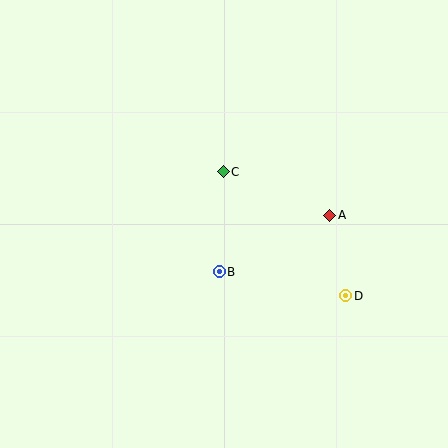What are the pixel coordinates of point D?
Point D is at (346, 296).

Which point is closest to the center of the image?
Point B at (219, 272) is closest to the center.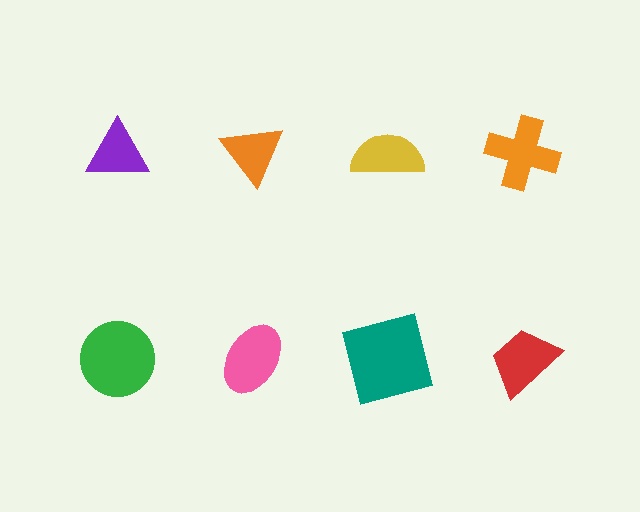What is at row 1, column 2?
An orange triangle.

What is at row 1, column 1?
A purple triangle.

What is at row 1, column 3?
A yellow semicircle.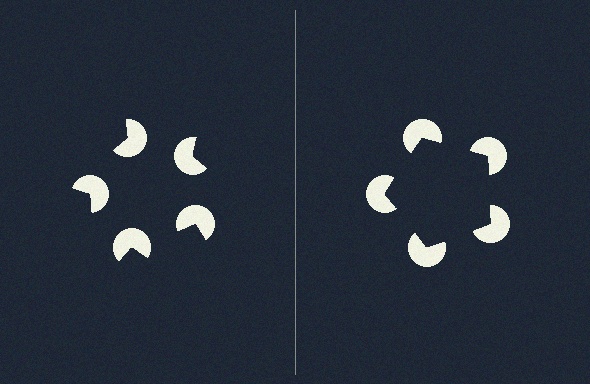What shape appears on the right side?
An illusory pentagon.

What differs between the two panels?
The pac-man discs are positioned identically on both sides; only the wedge orientations differ. On the right they align to a pentagon; on the left they are misaligned.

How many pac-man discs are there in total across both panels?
10 — 5 on each side.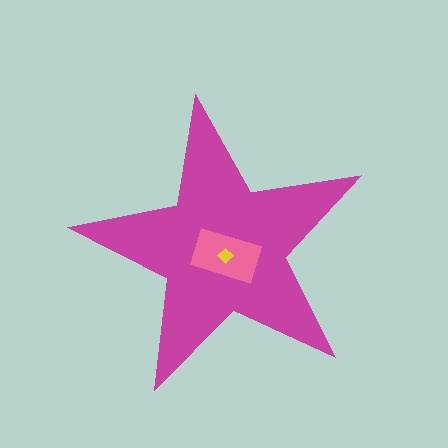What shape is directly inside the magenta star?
The pink rectangle.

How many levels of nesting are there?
3.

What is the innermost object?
The yellow diamond.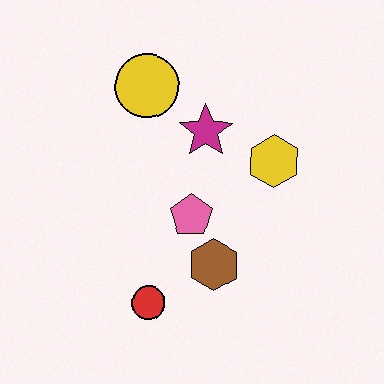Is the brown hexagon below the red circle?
No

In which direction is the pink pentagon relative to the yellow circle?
The pink pentagon is below the yellow circle.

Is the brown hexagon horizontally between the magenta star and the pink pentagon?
No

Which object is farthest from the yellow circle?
The red circle is farthest from the yellow circle.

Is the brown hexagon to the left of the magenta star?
No